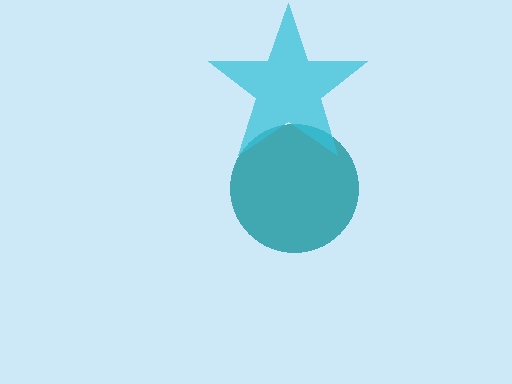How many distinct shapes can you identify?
There are 2 distinct shapes: a teal circle, a cyan star.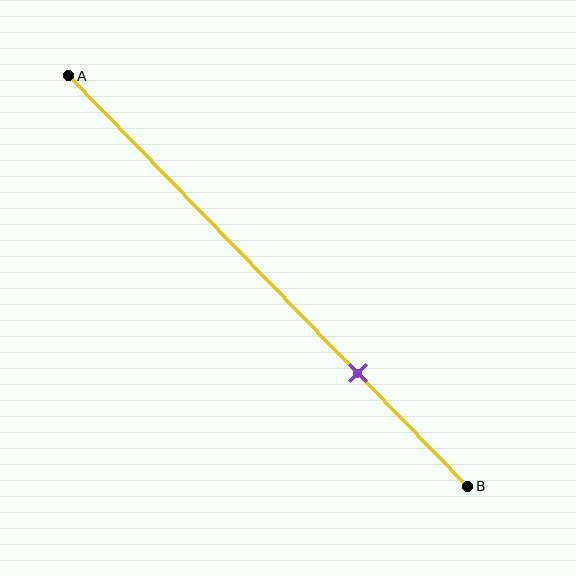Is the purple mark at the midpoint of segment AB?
No, the mark is at about 75% from A, not at the 50% midpoint.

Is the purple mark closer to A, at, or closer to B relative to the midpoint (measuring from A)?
The purple mark is closer to point B than the midpoint of segment AB.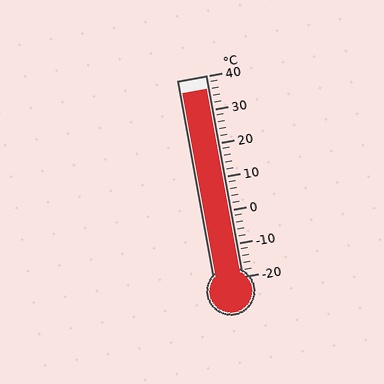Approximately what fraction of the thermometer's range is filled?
The thermometer is filled to approximately 95% of its range.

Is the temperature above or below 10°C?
The temperature is above 10°C.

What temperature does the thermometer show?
The thermometer shows approximately 36°C.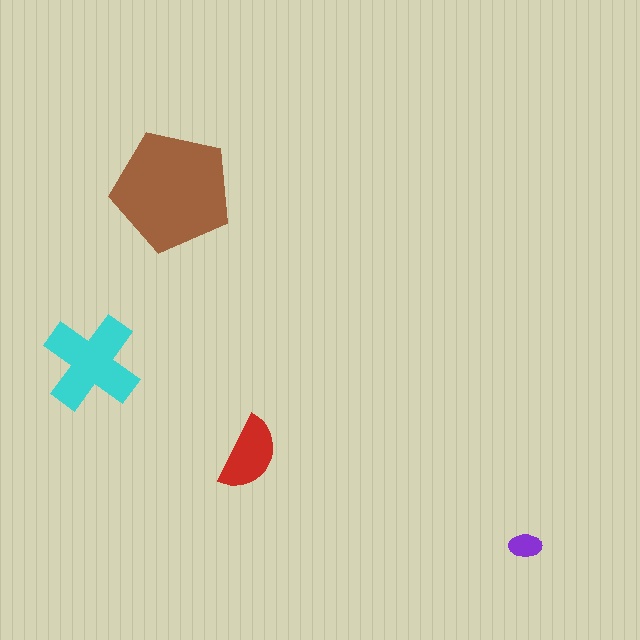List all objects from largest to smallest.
The brown pentagon, the cyan cross, the red semicircle, the purple ellipse.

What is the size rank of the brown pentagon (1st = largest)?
1st.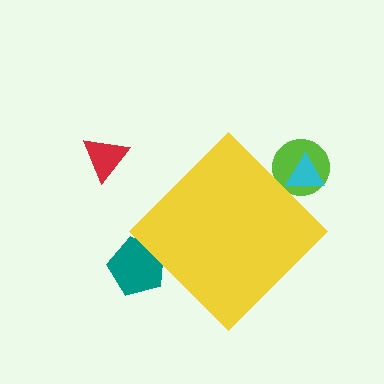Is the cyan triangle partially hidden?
Yes, the cyan triangle is partially hidden behind the yellow diamond.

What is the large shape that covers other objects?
A yellow diamond.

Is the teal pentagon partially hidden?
Yes, the teal pentagon is partially hidden behind the yellow diamond.